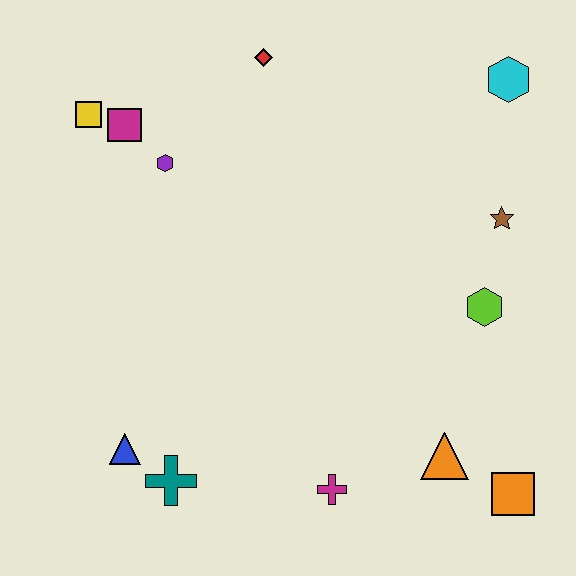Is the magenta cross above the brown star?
No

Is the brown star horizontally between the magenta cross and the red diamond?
No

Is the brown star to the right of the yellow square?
Yes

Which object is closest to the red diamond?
The purple hexagon is closest to the red diamond.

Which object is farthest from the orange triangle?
The yellow square is farthest from the orange triangle.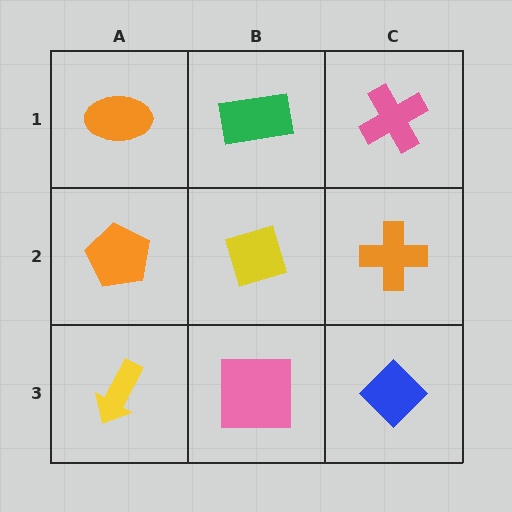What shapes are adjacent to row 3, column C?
An orange cross (row 2, column C), a pink square (row 3, column B).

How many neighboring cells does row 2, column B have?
4.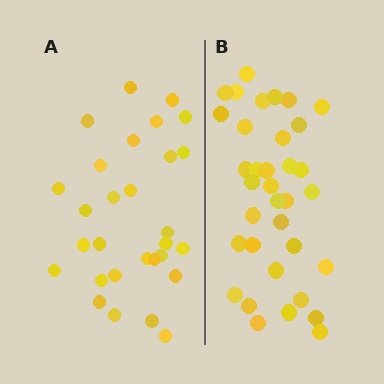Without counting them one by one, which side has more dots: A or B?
Region B (the right region) has more dots.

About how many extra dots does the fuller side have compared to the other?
Region B has about 6 more dots than region A.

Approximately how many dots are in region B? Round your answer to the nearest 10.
About 40 dots. (The exact count is 35, which rounds to 40.)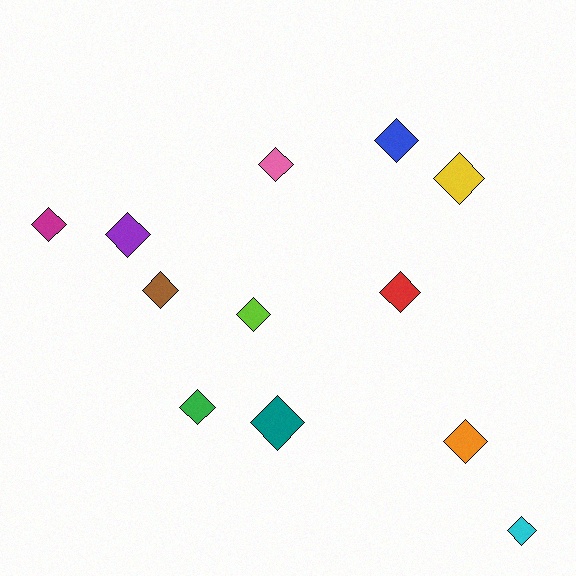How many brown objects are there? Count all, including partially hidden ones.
There is 1 brown object.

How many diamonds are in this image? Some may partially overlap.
There are 12 diamonds.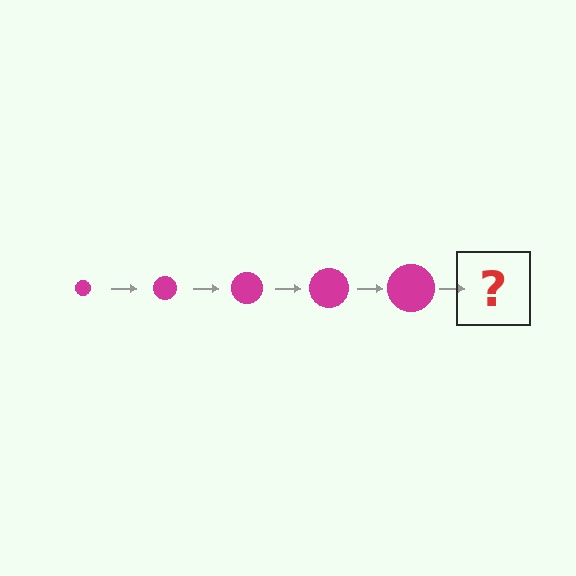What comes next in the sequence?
The next element should be a magenta circle, larger than the previous one.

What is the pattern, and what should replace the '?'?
The pattern is that the circle gets progressively larger each step. The '?' should be a magenta circle, larger than the previous one.